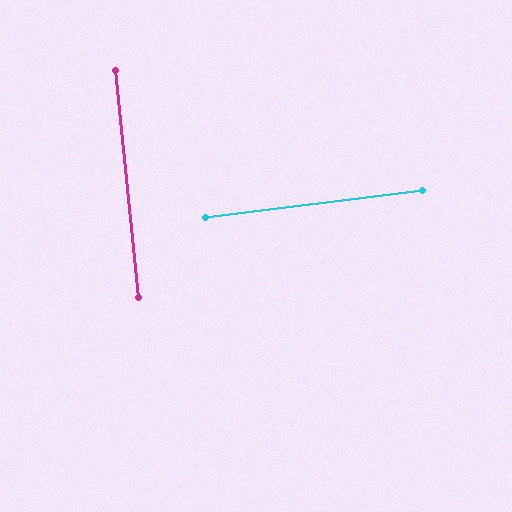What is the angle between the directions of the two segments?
Approximately 89 degrees.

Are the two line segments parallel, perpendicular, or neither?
Perpendicular — they meet at approximately 89°.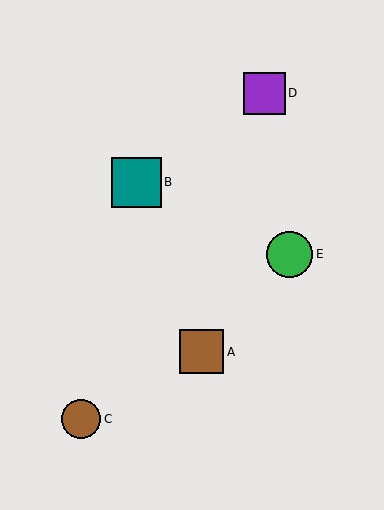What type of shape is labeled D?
Shape D is a purple square.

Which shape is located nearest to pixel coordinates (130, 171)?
The teal square (labeled B) at (136, 182) is nearest to that location.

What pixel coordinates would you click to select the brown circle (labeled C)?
Click at (81, 419) to select the brown circle C.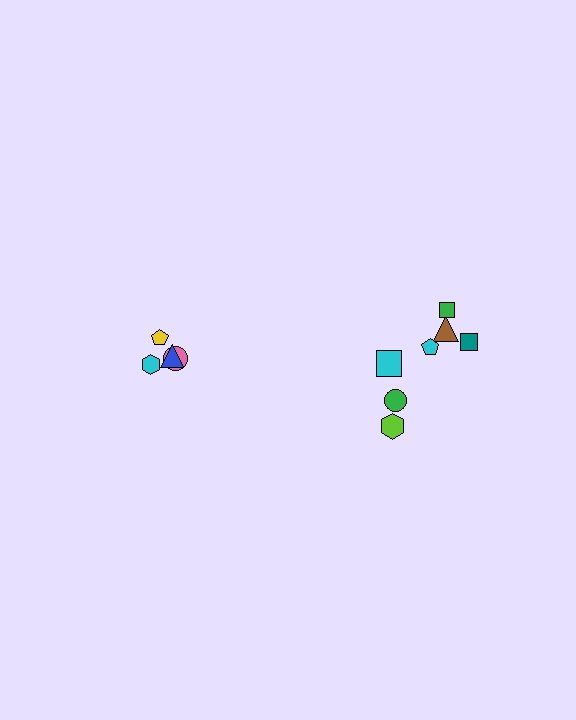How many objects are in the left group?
There are 4 objects.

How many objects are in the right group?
There are 7 objects.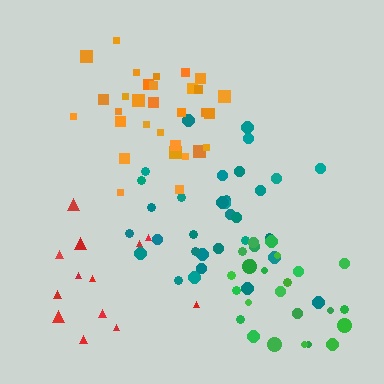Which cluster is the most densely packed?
Orange.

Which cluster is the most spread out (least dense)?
Red.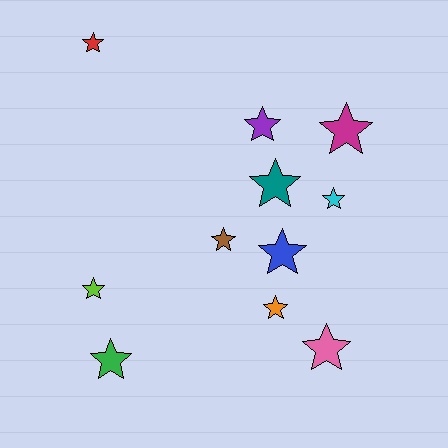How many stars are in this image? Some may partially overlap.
There are 11 stars.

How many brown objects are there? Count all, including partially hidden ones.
There is 1 brown object.